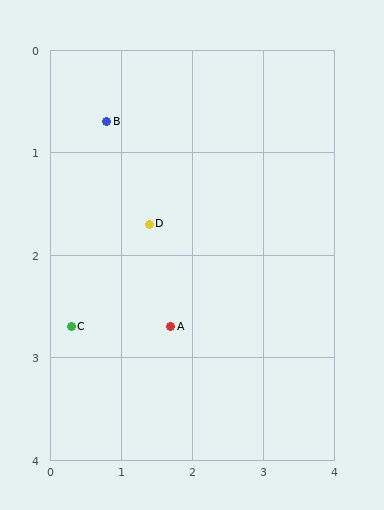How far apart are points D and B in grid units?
Points D and B are about 1.2 grid units apart.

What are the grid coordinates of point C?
Point C is at approximately (0.3, 2.7).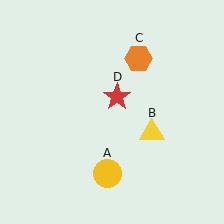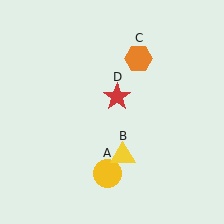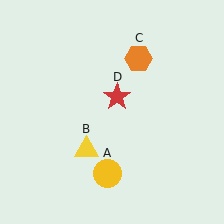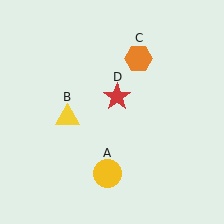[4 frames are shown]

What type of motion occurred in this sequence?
The yellow triangle (object B) rotated clockwise around the center of the scene.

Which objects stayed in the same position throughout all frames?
Yellow circle (object A) and orange hexagon (object C) and red star (object D) remained stationary.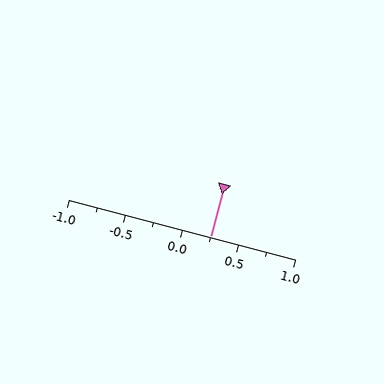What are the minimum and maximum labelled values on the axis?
The axis runs from -1.0 to 1.0.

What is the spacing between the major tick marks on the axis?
The major ticks are spaced 0.5 apart.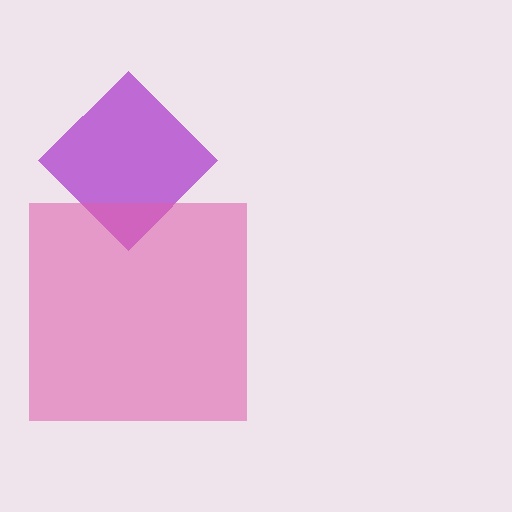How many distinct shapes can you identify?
There are 2 distinct shapes: a purple diamond, a pink square.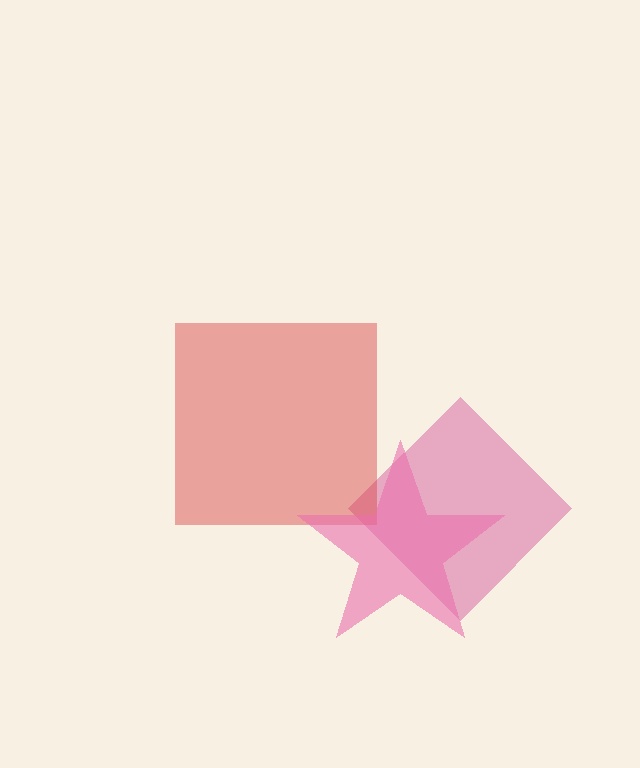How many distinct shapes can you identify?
There are 3 distinct shapes: a magenta diamond, a red square, a pink star.